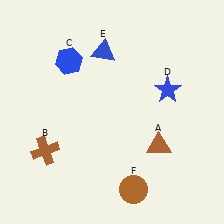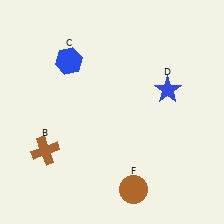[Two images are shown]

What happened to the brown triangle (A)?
The brown triangle (A) was removed in Image 2. It was in the bottom-right area of Image 1.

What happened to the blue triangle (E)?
The blue triangle (E) was removed in Image 2. It was in the top-left area of Image 1.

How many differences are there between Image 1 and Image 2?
There are 2 differences between the two images.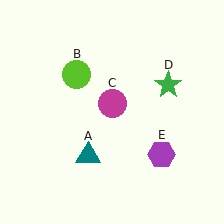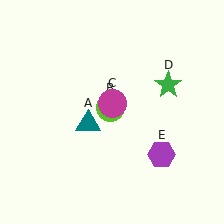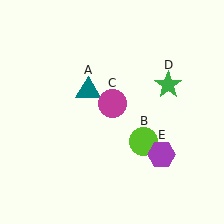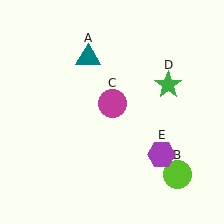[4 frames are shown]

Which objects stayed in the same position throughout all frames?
Magenta circle (object C) and green star (object D) and purple hexagon (object E) remained stationary.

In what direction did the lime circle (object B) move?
The lime circle (object B) moved down and to the right.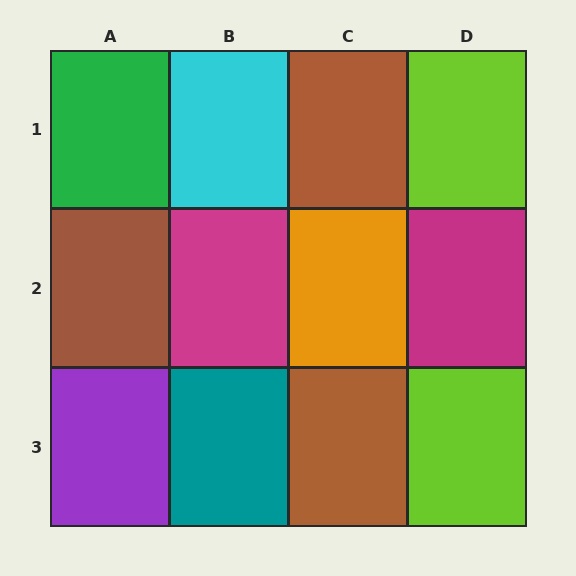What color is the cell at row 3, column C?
Brown.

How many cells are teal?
1 cell is teal.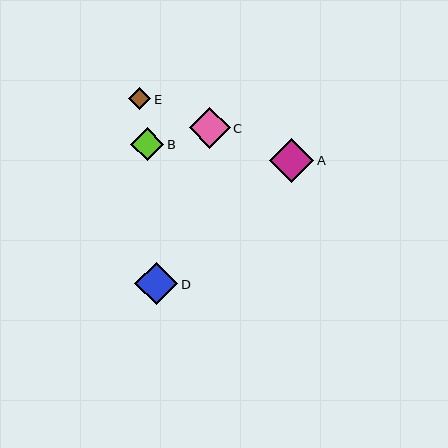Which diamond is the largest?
Diamond A is the largest with a size of approximately 44 pixels.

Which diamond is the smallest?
Diamond E is the smallest with a size of approximately 23 pixels.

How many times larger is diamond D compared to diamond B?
Diamond D is approximately 1.3 times the size of diamond B.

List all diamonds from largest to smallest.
From largest to smallest: A, D, C, B, E.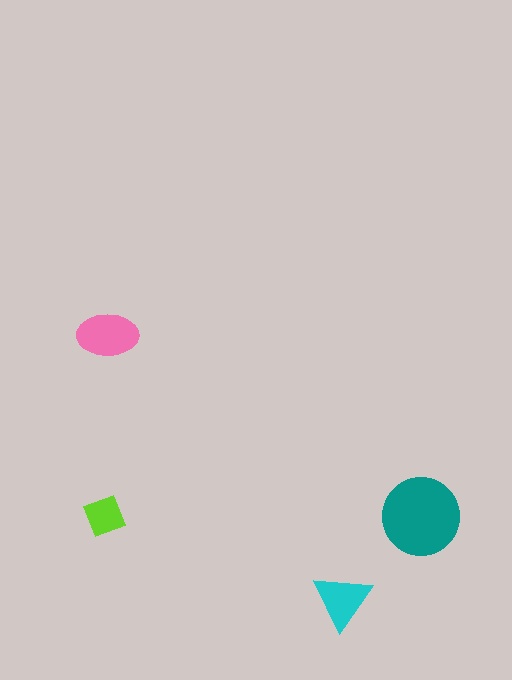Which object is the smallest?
The lime diamond.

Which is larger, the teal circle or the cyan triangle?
The teal circle.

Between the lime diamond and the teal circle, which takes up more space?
The teal circle.